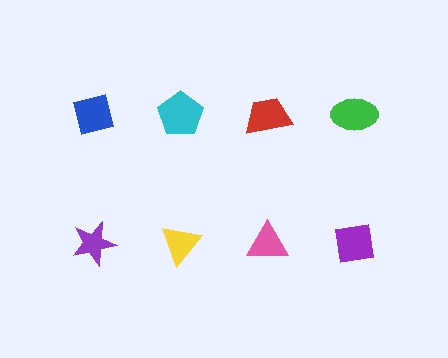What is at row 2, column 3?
A pink triangle.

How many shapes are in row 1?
4 shapes.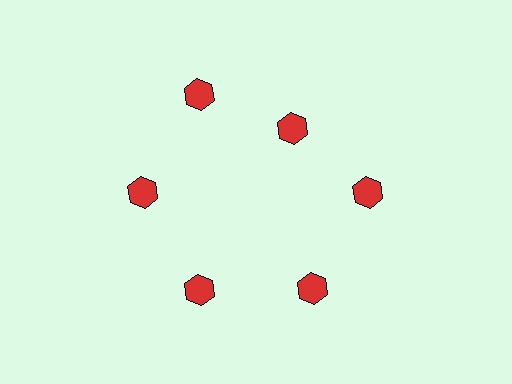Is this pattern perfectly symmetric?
No. The 6 red hexagons are arranged in a ring, but one element near the 1 o'clock position is pulled inward toward the center, breaking the 6-fold rotational symmetry.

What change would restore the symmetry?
The symmetry would be restored by moving it outward, back onto the ring so that all 6 hexagons sit at equal angles and equal distance from the center.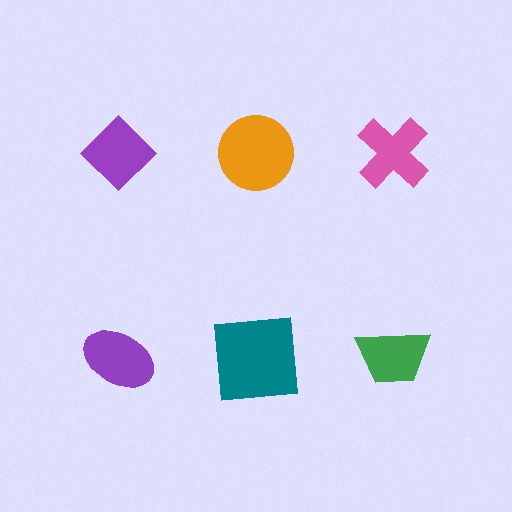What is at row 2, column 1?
A purple ellipse.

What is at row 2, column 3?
A green trapezoid.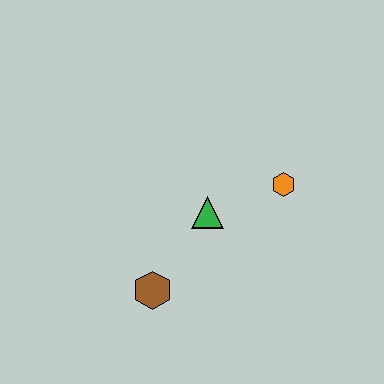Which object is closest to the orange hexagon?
The green triangle is closest to the orange hexagon.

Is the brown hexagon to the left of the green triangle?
Yes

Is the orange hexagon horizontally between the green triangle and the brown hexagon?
No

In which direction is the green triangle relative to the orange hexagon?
The green triangle is to the left of the orange hexagon.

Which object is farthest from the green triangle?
The brown hexagon is farthest from the green triangle.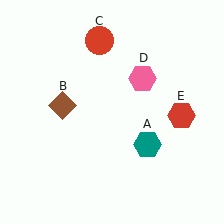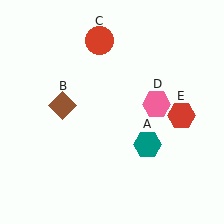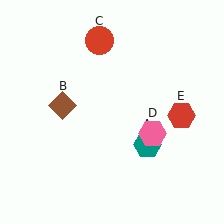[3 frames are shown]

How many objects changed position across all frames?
1 object changed position: pink hexagon (object D).